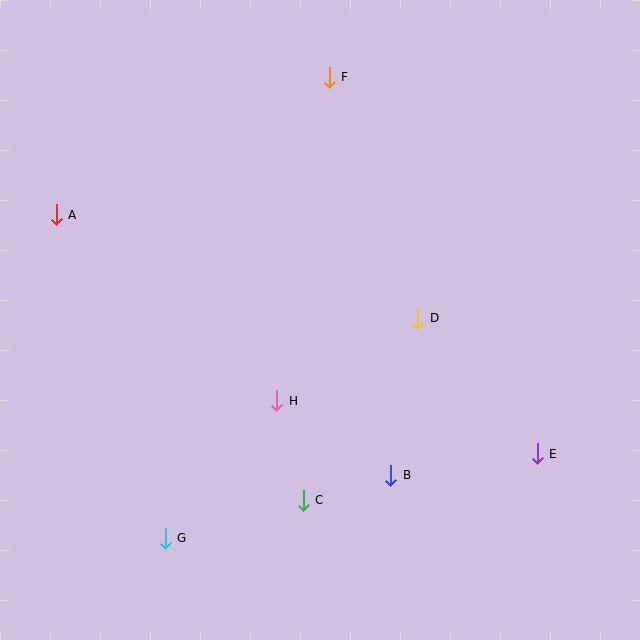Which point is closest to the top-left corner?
Point A is closest to the top-left corner.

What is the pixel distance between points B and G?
The distance between B and G is 234 pixels.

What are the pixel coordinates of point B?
Point B is at (391, 475).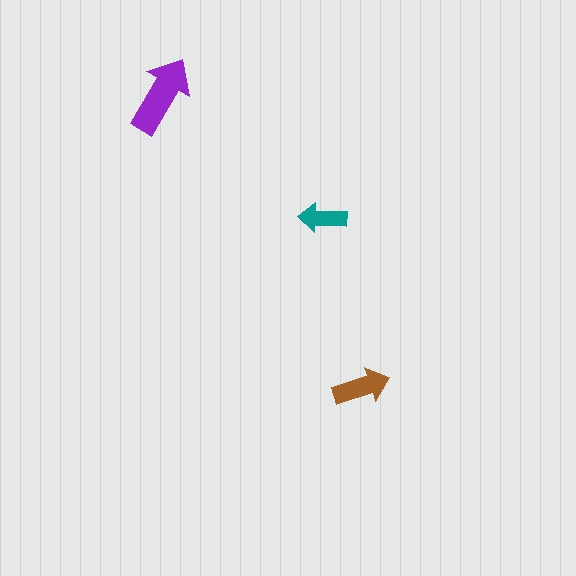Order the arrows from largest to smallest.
the purple one, the brown one, the teal one.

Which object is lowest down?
The brown arrow is bottommost.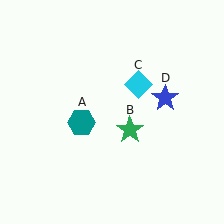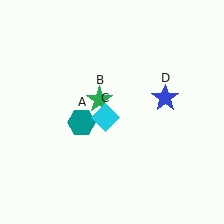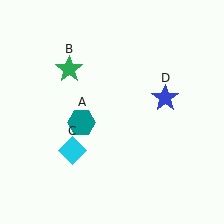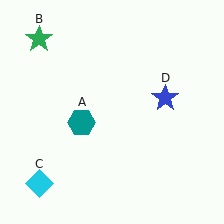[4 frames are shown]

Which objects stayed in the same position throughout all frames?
Teal hexagon (object A) and blue star (object D) remained stationary.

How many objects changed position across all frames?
2 objects changed position: green star (object B), cyan diamond (object C).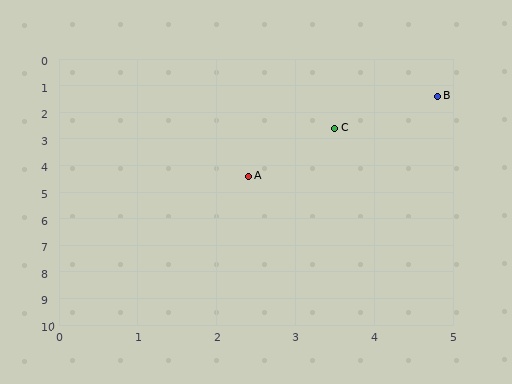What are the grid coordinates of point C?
Point C is at approximately (3.5, 2.6).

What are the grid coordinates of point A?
Point A is at approximately (2.4, 4.4).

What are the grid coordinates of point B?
Point B is at approximately (4.8, 1.4).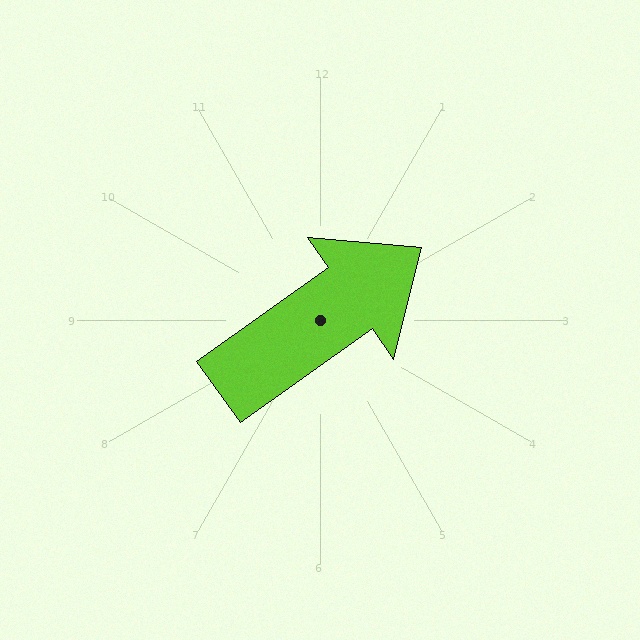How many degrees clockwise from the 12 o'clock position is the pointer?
Approximately 55 degrees.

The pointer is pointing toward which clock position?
Roughly 2 o'clock.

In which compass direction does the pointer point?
Northeast.